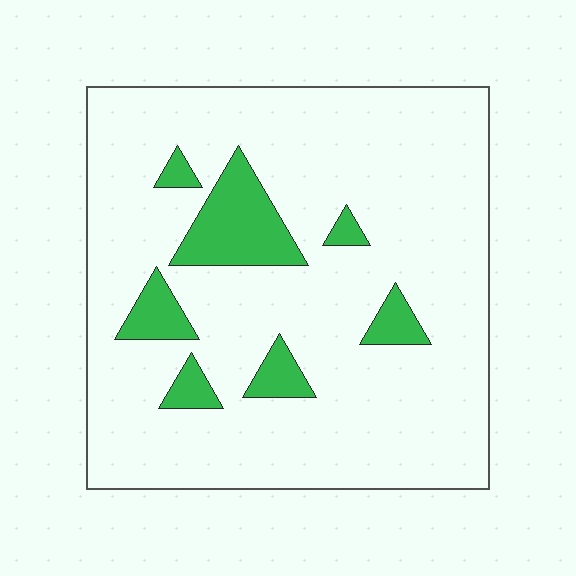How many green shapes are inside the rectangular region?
7.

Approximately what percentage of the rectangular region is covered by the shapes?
Approximately 15%.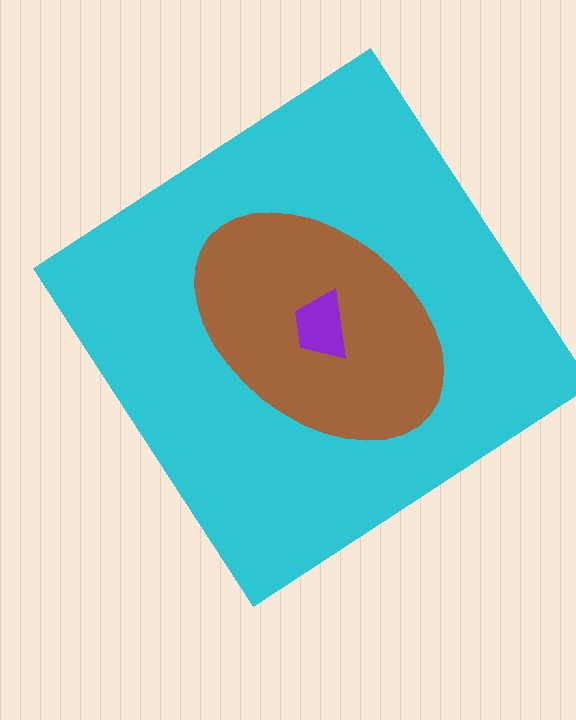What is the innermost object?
The purple trapezoid.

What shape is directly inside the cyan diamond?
The brown ellipse.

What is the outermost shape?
The cyan diamond.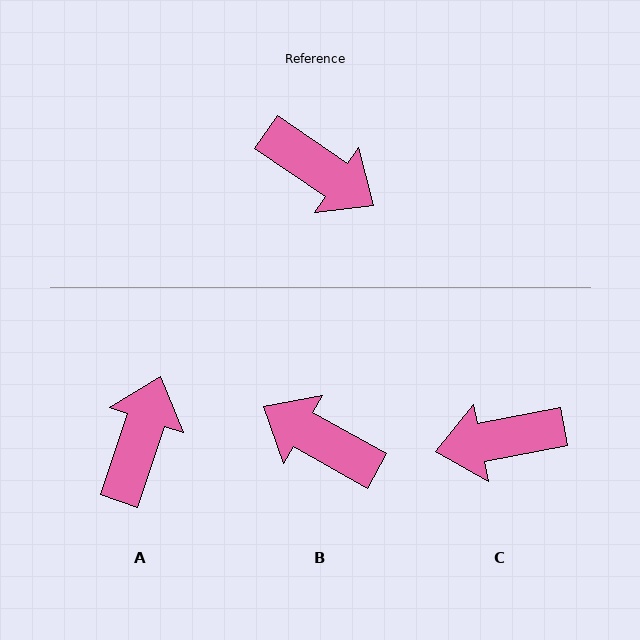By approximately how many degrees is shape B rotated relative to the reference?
Approximately 175 degrees clockwise.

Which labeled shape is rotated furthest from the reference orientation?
B, about 175 degrees away.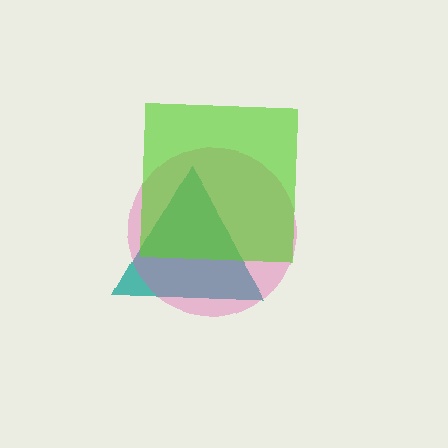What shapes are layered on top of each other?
The layered shapes are: a teal triangle, a pink circle, a lime square.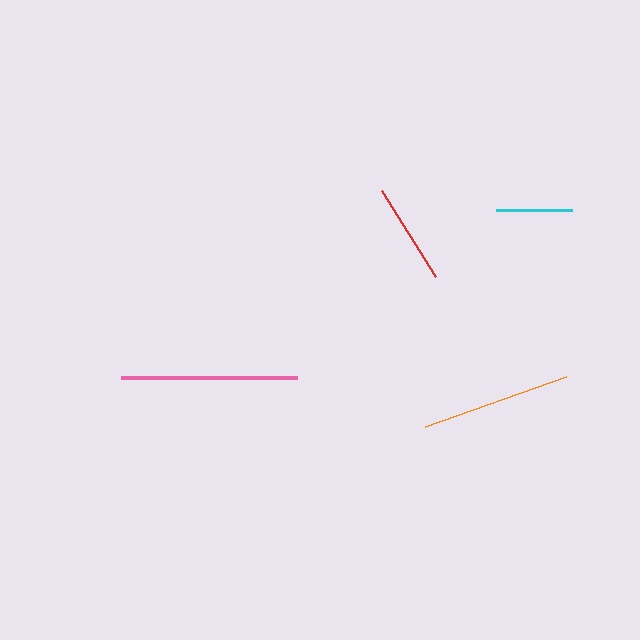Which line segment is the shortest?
The cyan line is the shortest at approximately 76 pixels.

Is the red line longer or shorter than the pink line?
The pink line is longer than the red line.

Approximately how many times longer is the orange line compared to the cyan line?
The orange line is approximately 2.0 times the length of the cyan line.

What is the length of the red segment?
The red segment is approximately 101 pixels long.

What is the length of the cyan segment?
The cyan segment is approximately 76 pixels long.